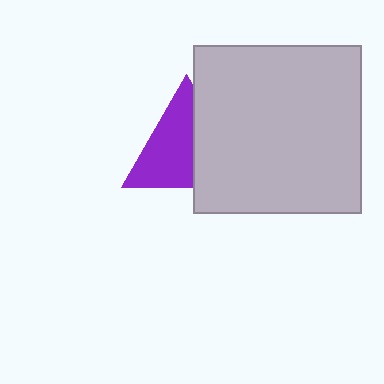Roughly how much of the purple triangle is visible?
About half of it is visible (roughly 60%).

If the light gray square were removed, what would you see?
You would see the complete purple triangle.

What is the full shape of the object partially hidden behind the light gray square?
The partially hidden object is a purple triangle.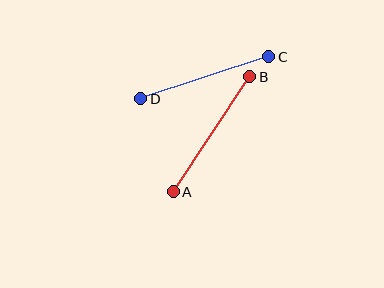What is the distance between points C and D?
The distance is approximately 134 pixels.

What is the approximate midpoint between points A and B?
The midpoint is at approximately (212, 134) pixels.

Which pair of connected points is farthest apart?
Points A and B are farthest apart.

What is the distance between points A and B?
The distance is approximately 138 pixels.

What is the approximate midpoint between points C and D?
The midpoint is at approximately (205, 78) pixels.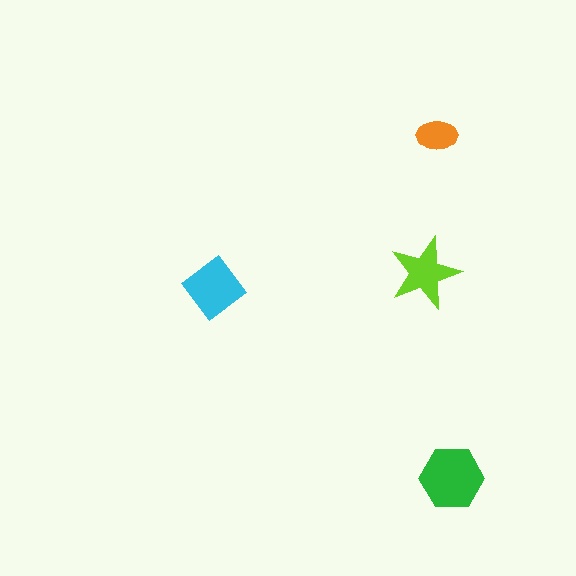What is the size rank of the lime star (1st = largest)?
3rd.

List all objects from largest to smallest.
The green hexagon, the cyan diamond, the lime star, the orange ellipse.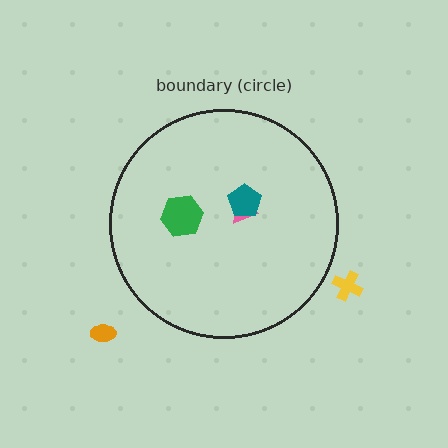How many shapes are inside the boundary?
3 inside, 2 outside.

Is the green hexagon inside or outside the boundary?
Inside.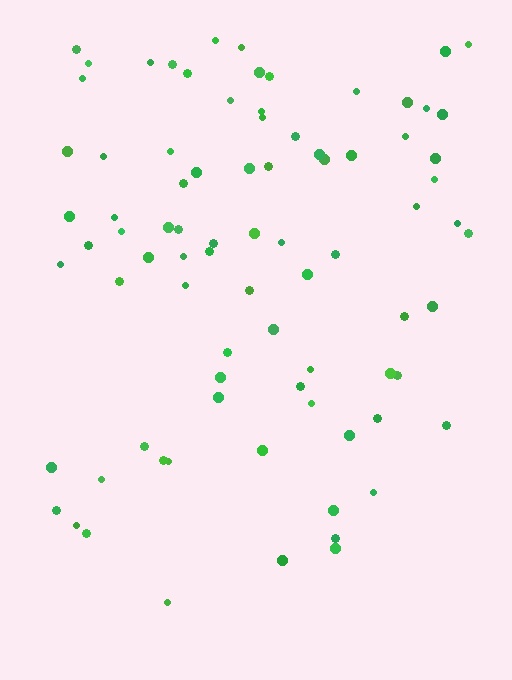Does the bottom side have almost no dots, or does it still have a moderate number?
Still a moderate number, just noticeably fewer than the top.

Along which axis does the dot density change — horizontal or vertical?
Vertical.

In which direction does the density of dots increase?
From bottom to top, with the top side densest.